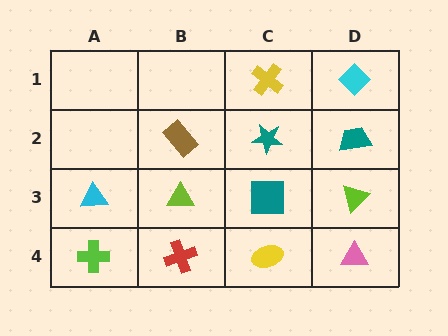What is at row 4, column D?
A pink triangle.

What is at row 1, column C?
A yellow cross.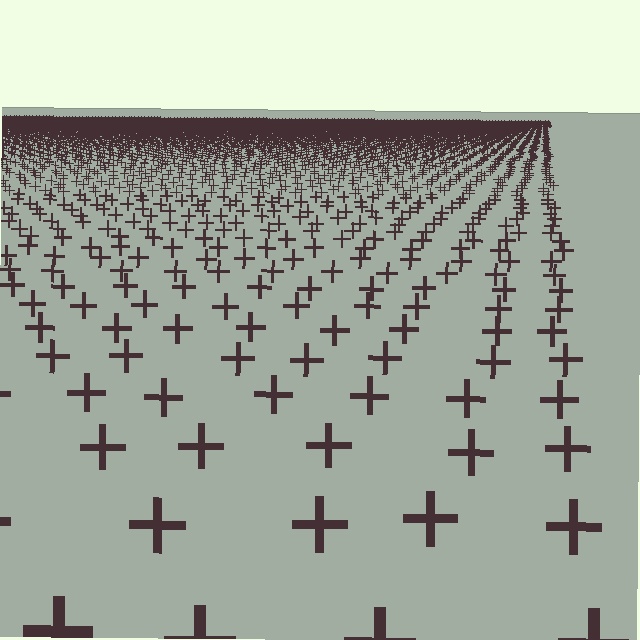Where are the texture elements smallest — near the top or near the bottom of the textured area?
Near the top.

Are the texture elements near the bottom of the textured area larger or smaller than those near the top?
Larger. Near the bottom, elements are closer to the viewer and appear at a bigger on-screen size.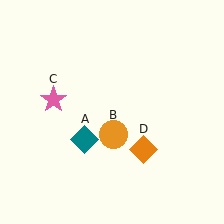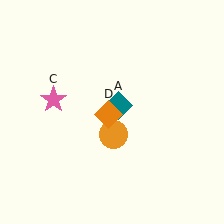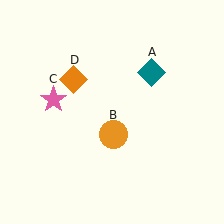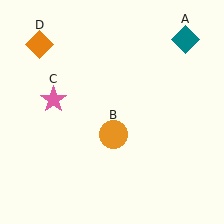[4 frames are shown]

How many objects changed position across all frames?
2 objects changed position: teal diamond (object A), orange diamond (object D).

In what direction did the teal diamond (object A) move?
The teal diamond (object A) moved up and to the right.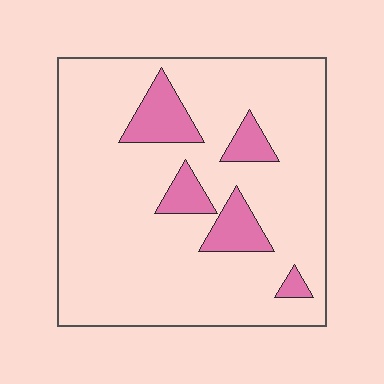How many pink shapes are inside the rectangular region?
5.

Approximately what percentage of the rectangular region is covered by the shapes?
Approximately 15%.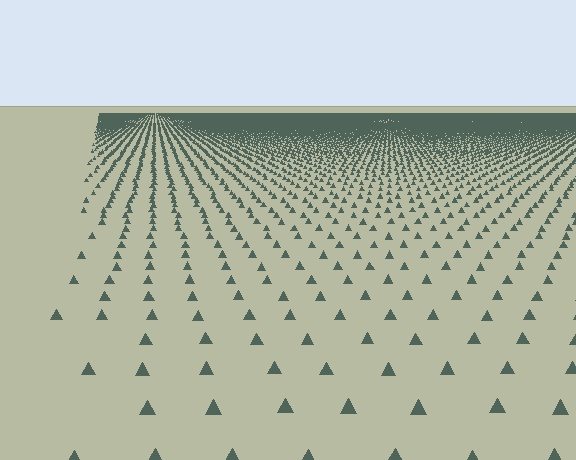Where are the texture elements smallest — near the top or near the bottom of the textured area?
Near the top.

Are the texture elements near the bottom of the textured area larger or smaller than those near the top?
Larger. Near the bottom, elements are closer to the viewer and appear at a bigger on-screen size.